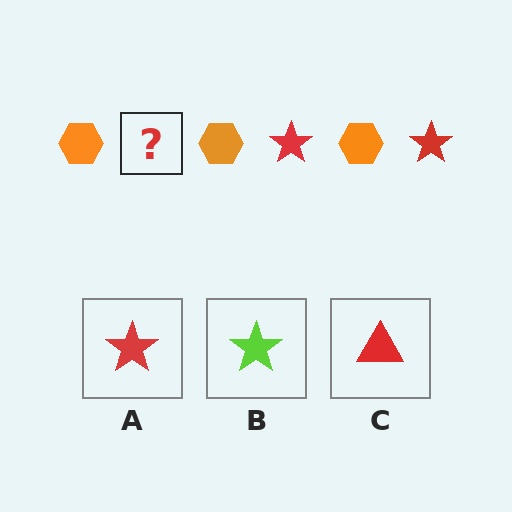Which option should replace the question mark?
Option A.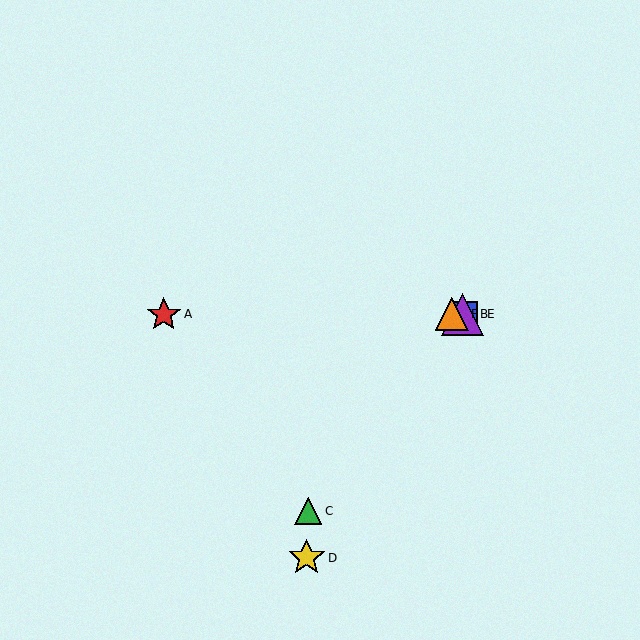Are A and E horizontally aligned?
Yes, both are at y≈314.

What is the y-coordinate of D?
Object D is at y≈558.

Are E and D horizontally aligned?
No, E is at y≈314 and D is at y≈558.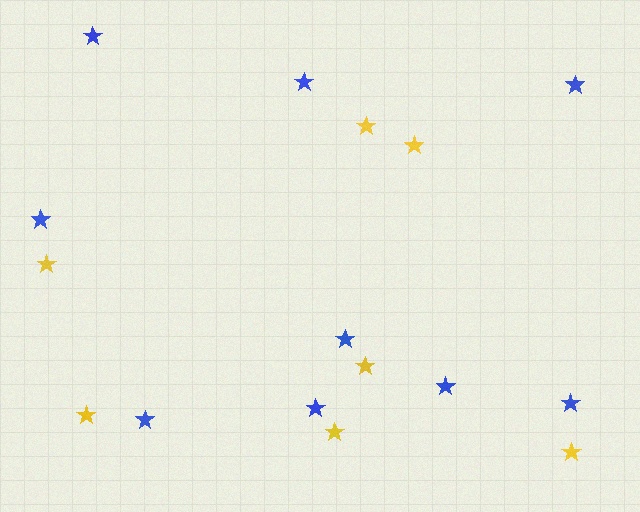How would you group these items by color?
There are 2 groups: one group of blue stars (9) and one group of yellow stars (7).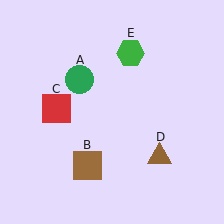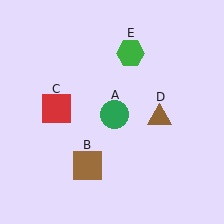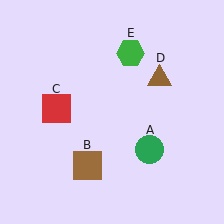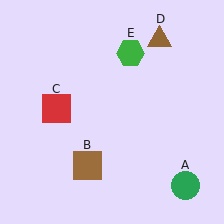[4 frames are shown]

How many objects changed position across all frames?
2 objects changed position: green circle (object A), brown triangle (object D).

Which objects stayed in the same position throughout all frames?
Brown square (object B) and red square (object C) and green hexagon (object E) remained stationary.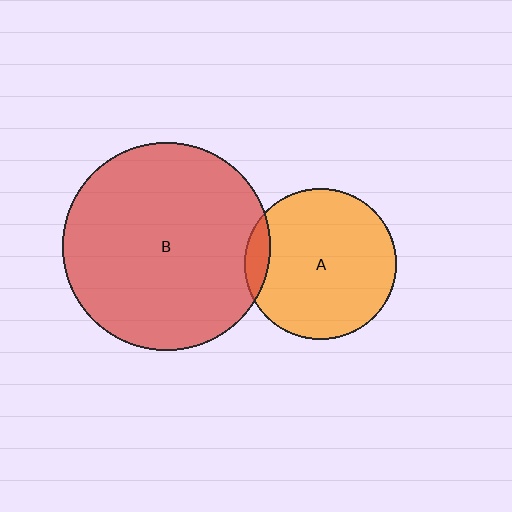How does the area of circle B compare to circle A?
Approximately 1.9 times.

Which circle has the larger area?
Circle B (red).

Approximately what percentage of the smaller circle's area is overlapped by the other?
Approximately 10%.